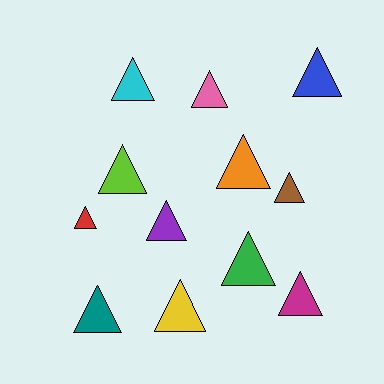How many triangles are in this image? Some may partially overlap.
There are 12 triangles.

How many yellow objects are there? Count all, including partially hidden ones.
There is 1 yellow object.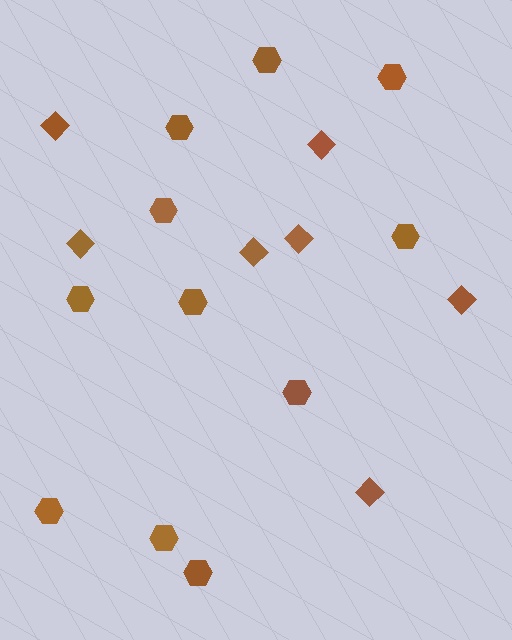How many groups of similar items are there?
There are 2 groups: one group of diamonds (7) and one group of hexagons (11).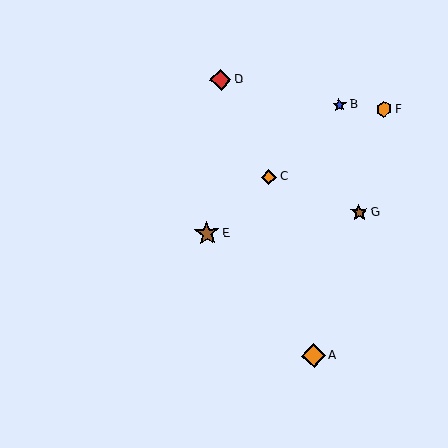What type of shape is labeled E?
Shape E is a brown star.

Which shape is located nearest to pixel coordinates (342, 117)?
The blue star (labeled B) at (339, 105) is nearest to that location.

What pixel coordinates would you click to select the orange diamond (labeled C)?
Click at (269, 177) to select the orange diamond C.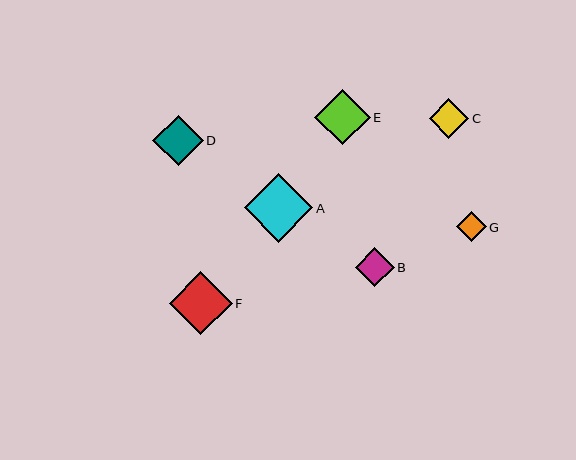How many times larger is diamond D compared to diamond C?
Diamond D is approximately 1.3 times the size of diamond C.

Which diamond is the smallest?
Diamond G is the smallest with a size of approximately 29 pixels.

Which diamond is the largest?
Diamond A is the largest with a size of approximately 69 pixels.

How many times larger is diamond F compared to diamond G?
Diamond F is approximately 2.2 times the size of diamond G.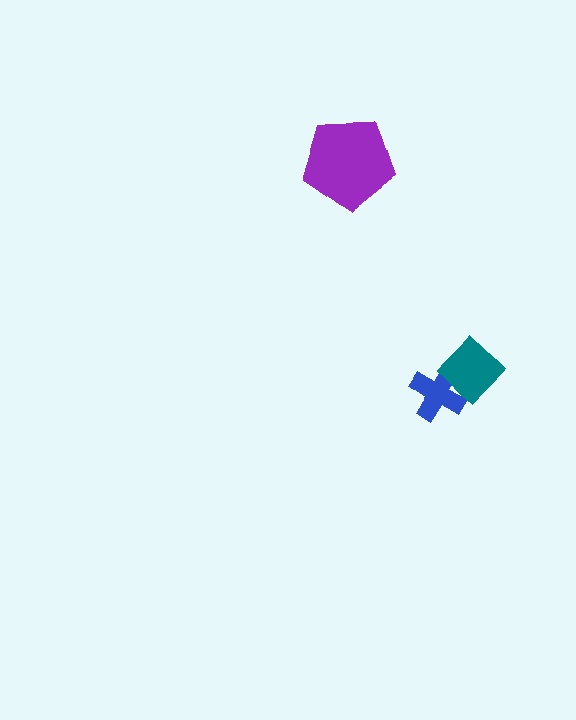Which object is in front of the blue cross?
The teal diamond is in front of the blue cross.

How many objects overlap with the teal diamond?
1 object overlaps with the teal diamond.